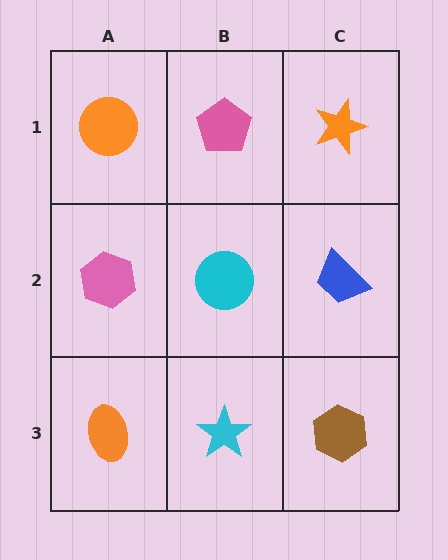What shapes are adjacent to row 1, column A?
A pink hexagon (row 2, column A), a pink pentagon (row 1, column B).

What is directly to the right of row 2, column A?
A cyan circle.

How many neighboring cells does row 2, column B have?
4.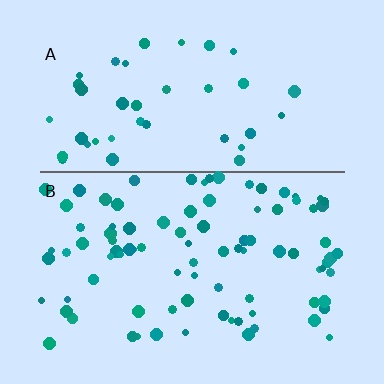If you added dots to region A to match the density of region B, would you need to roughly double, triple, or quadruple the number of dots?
Approximately double.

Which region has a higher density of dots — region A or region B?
B (the bottom).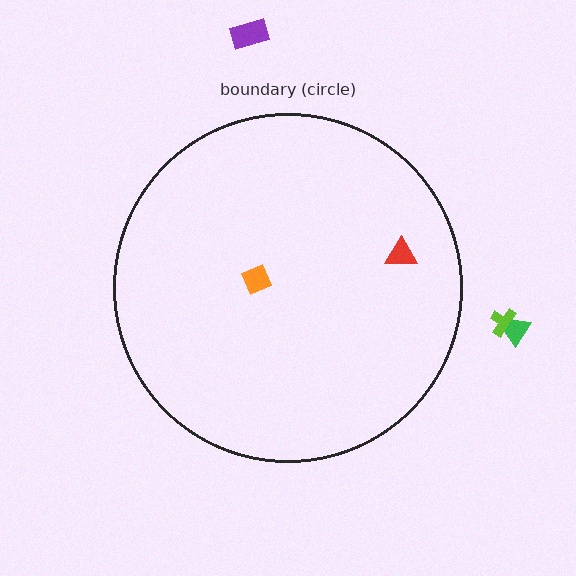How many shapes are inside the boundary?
2 inside, 3 outside.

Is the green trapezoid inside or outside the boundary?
Outside.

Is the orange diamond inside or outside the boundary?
Inside.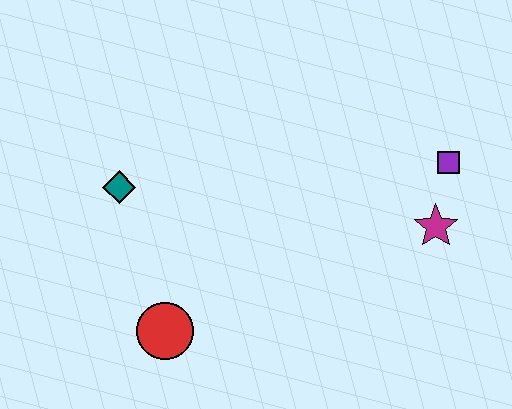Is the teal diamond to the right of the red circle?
No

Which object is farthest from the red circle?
The purple square is farthest from the red circle.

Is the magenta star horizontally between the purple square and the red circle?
Yes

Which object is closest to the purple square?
The magenta star is closest to the purple square.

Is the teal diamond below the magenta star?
No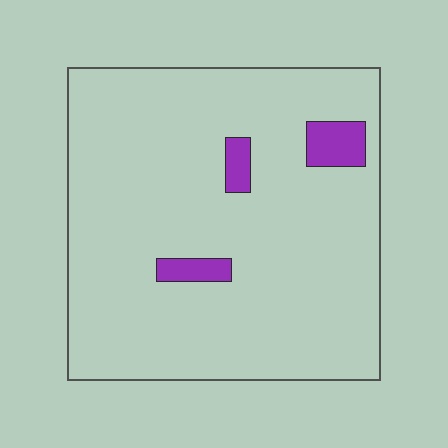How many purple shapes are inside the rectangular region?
3.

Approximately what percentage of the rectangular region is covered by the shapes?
Approximately 5%.